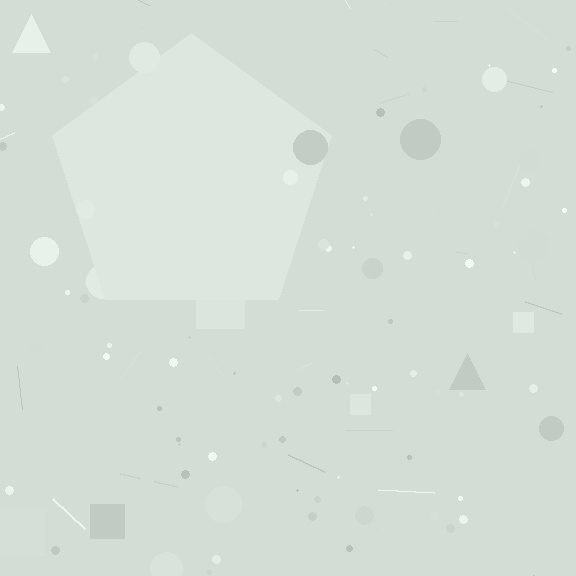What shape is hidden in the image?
A pentagon is hidden in the image.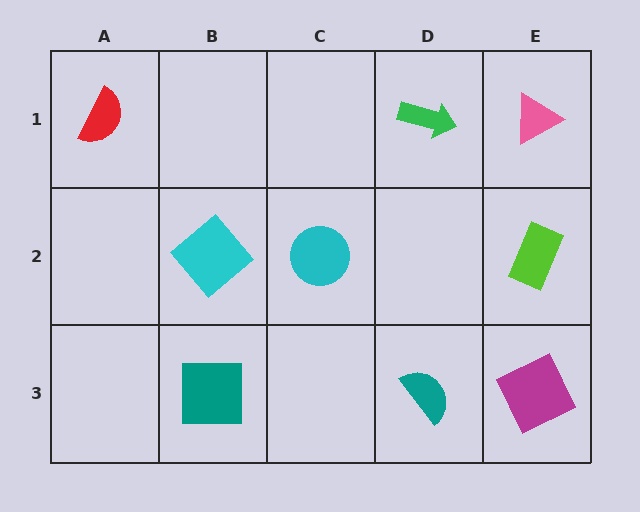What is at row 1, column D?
A green arrow.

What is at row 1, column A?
A red semicircle.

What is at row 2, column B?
A cyan diamond.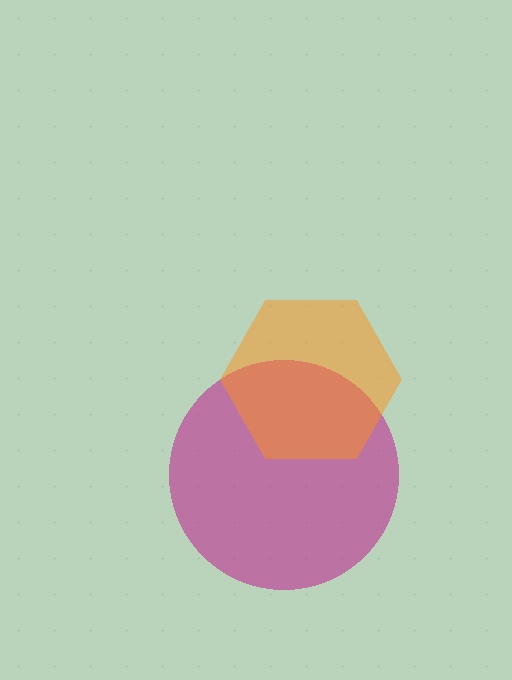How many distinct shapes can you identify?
There are 2 distinct shapes: a magenta circle, an orange hexagon.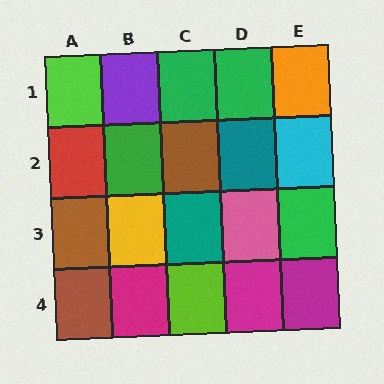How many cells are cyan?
1 cell is cyan.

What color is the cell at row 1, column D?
Green.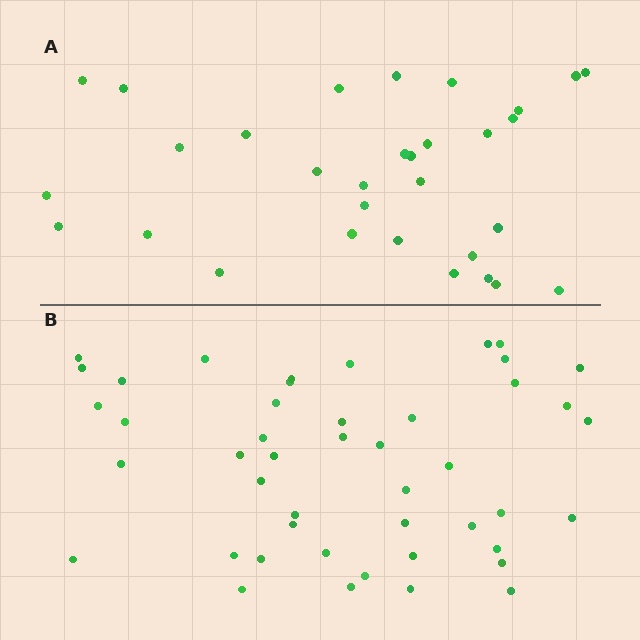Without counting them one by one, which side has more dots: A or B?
Region B (the bottom region) has more dots.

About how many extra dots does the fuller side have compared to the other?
Region B has approximately 15 more dots than region A.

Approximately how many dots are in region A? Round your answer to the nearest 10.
About 30 dots. (The exact count is 31, which rounds to 30.)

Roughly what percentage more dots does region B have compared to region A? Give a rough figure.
About 50% more.